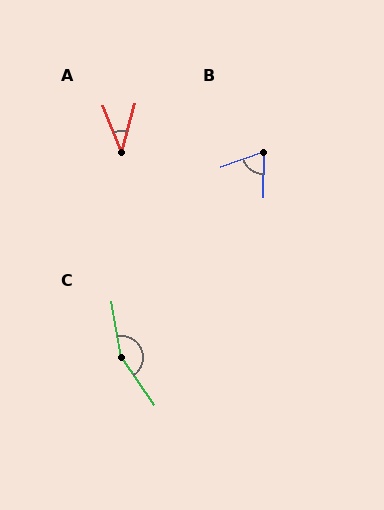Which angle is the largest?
C, at approximately 154 degrees.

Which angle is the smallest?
A, at approximately 38 degrees.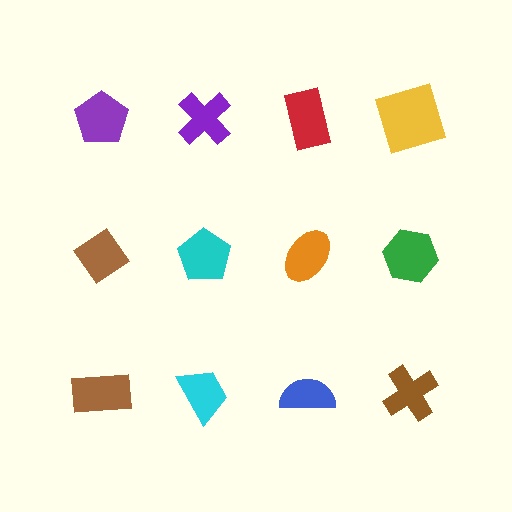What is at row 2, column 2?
A cyan pentagon.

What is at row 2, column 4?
A green hexagon.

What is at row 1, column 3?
A red rectangle.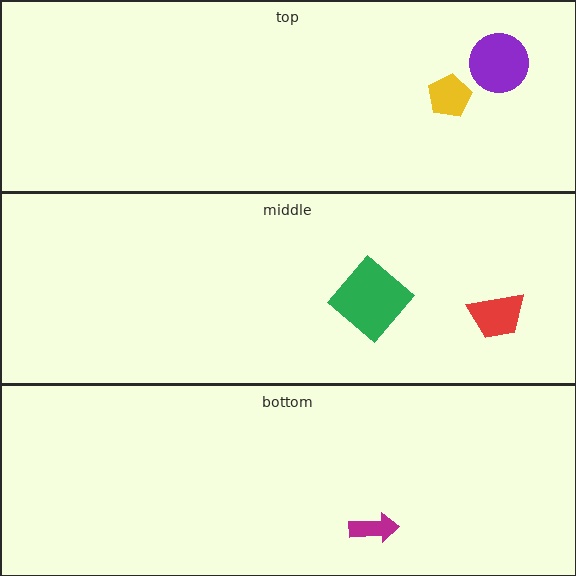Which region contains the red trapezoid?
The middle region.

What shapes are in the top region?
The purple circle, the yellow pentagon.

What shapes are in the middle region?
The red trapezoid, the green diamond.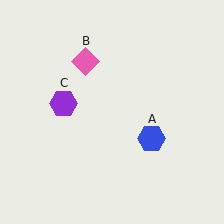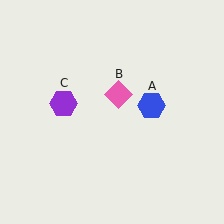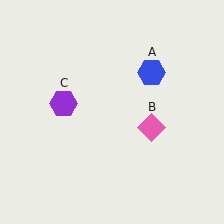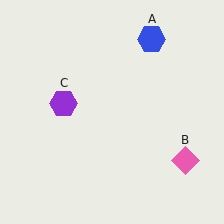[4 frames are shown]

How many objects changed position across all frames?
2 objects changed position: blue hexagon (object A), pink diamond (object B).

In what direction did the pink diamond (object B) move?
The pink diamond (object B) moved down and to the right.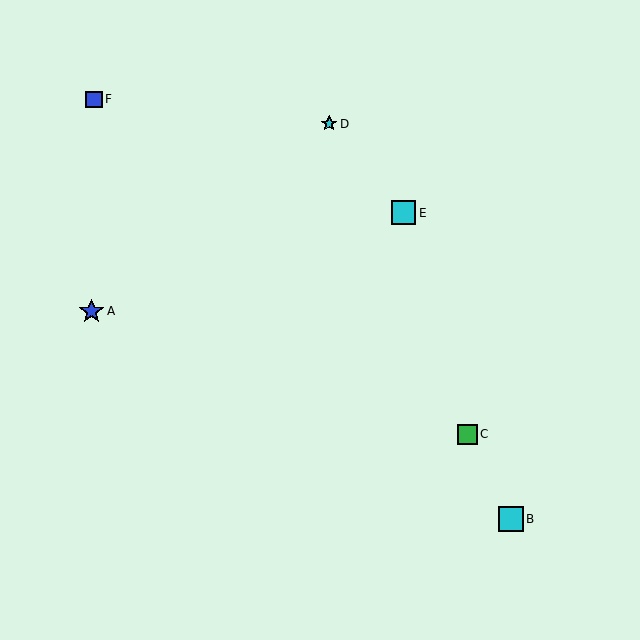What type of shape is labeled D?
Shape D is a cyan star.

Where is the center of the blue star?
The center of the blue star is at (91, 311).